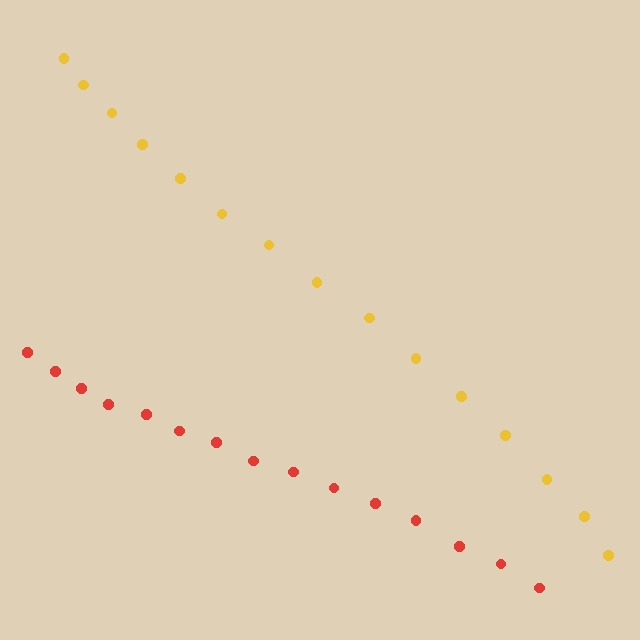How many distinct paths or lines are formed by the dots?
There are 2 distinct paths.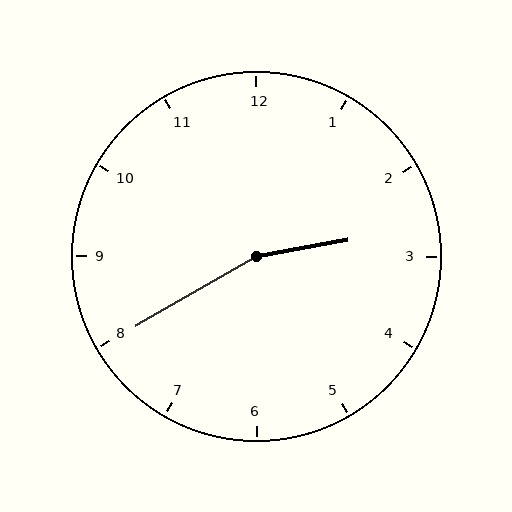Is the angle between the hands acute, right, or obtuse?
It is obtuse.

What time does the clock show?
2:40.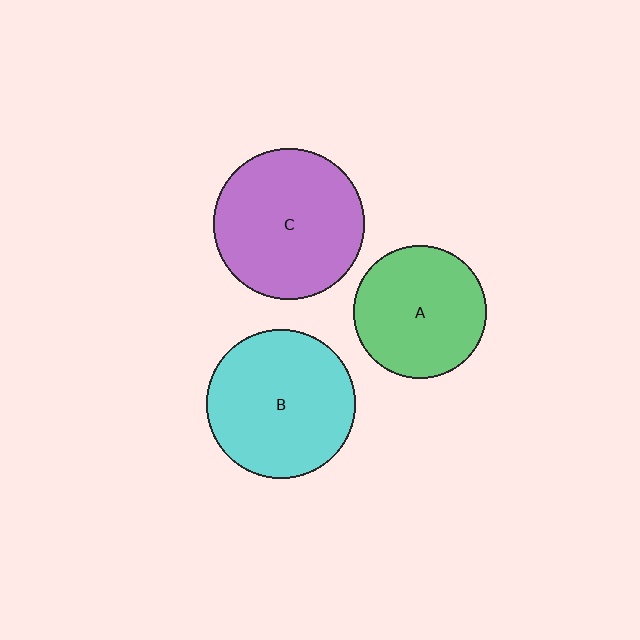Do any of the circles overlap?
No, none of the circles overlap.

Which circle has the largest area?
Circle C (purple).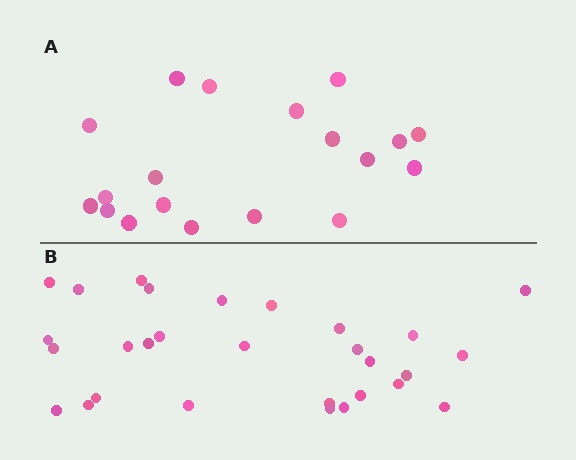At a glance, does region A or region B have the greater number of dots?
Region B (the bottom region) has more dots.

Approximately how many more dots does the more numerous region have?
Region B has roughly 10 or so more dots than region A.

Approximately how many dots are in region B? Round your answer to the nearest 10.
About 30 dots. (The exact count is 29, which rounds to 30.)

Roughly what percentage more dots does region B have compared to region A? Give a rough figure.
About 55% more.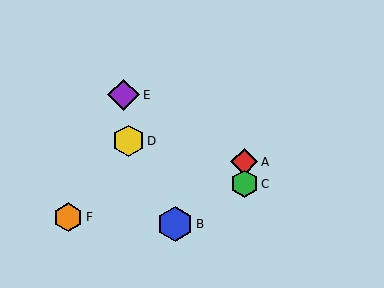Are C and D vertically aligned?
No, C is at x≈244 and D is at x≈128.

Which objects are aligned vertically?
Objects A, C are aligned vertically.